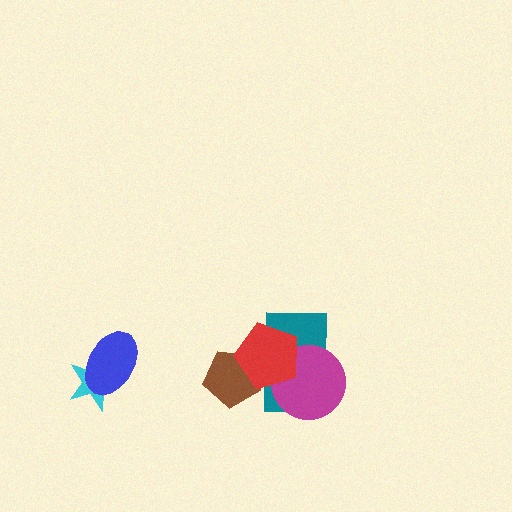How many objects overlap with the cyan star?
1 object overlaps with the cyan star.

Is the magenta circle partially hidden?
Yes, it is partially covered by another shape.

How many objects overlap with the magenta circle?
2 objects overlap with the magenta circle.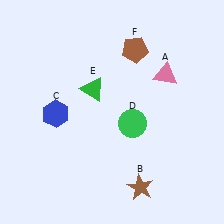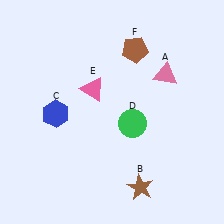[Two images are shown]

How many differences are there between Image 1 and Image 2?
There is 1 difference between the two images.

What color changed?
The triangle (E) changed from green in Image 1 to pink in Image 2.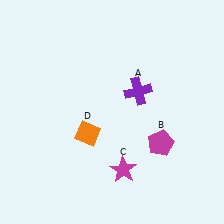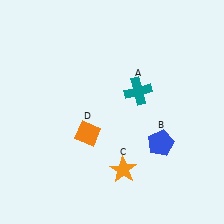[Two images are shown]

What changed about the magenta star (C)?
In Image 1, C is magenta. In Image 2, it changed to orange.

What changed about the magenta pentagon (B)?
In Image 1, B is magenta. In Image 2, it changed to blue.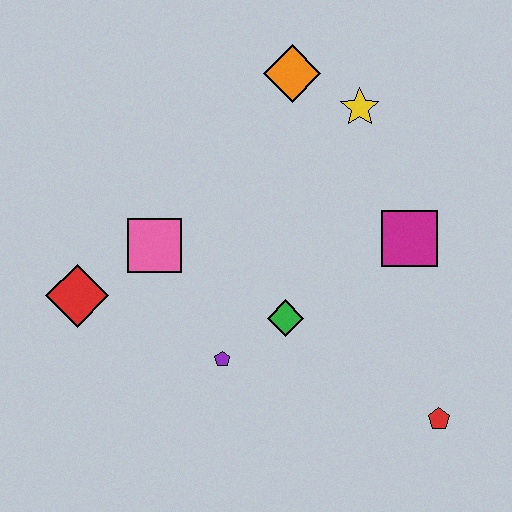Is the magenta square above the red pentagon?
Yes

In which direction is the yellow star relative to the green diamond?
The yellow star is above the green diamond.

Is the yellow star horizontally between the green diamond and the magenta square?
Yes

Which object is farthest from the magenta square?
The red diamond is farthest from the magenta square.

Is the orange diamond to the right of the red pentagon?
No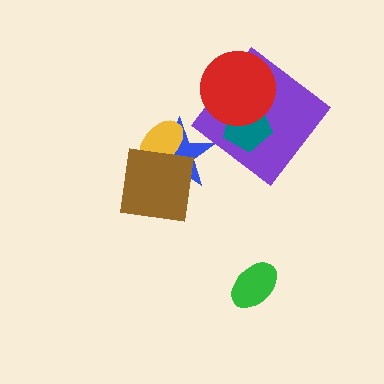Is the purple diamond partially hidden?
Yes, it is partially covered by another shape.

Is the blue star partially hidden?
Yes, it is partially covered by another shape.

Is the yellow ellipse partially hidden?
Yes, it is partially covered by another shape.